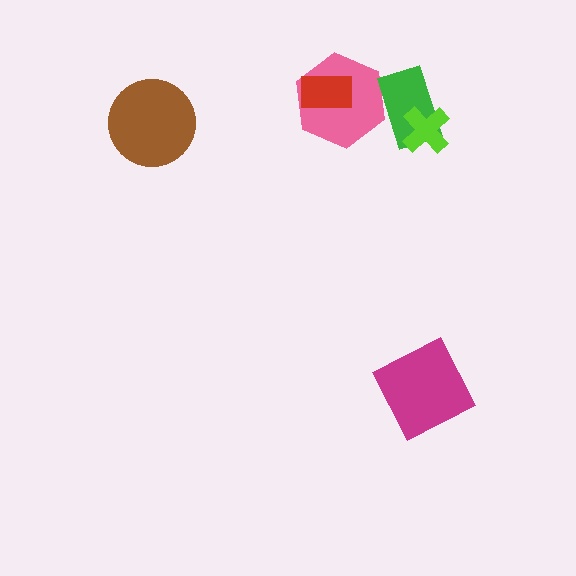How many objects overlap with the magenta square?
0 objects overlap with the magenta square.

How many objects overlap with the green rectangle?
2 objects overlap with the green rectangle.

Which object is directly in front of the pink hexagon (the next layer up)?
The red rectangle is directly in front of the pink hexagon.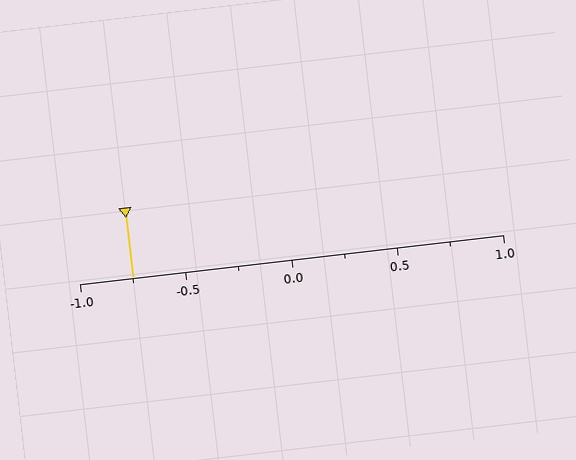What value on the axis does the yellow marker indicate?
The marker indicates approximately -0.75.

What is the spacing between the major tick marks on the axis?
The major ticks are spaced 0.5 apart.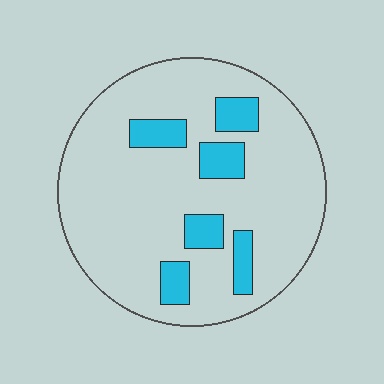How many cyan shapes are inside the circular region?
6.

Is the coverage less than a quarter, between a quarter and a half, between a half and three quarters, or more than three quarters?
Less than a quarter.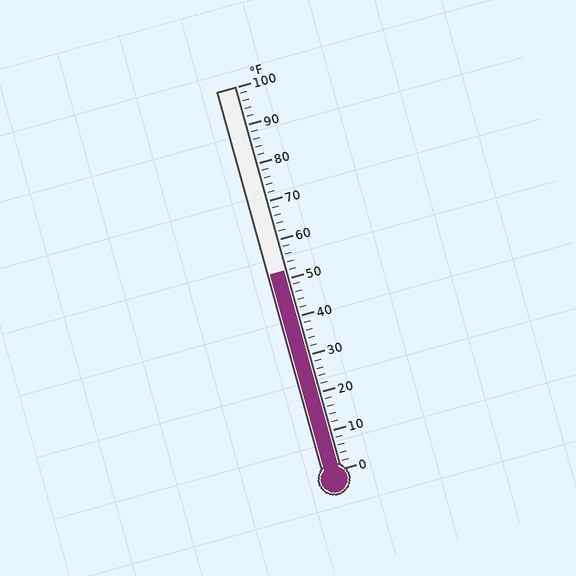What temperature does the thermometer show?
The thermometer shows approximately 52°F.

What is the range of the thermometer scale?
The thermometer scale ranges from 0°F to 100°F.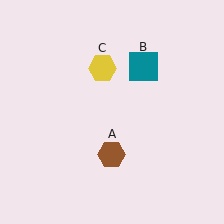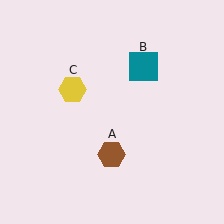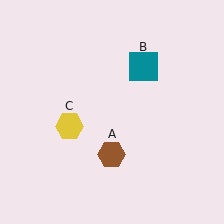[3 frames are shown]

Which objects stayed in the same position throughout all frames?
Brown hexagon (object A) and teal square (object B) remained stationary.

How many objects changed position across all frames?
1 object changed position: yellow hexagon (object C).